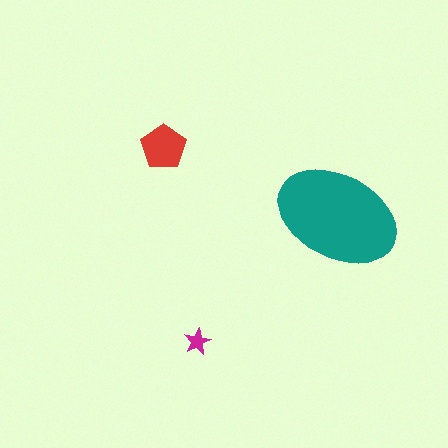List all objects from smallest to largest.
The magenta star, the red pentagon, the teal ellipse.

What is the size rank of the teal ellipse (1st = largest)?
1st.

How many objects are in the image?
There are 3 objects in the image.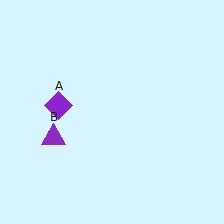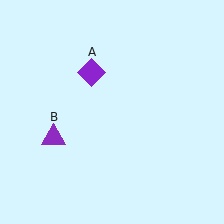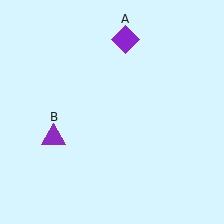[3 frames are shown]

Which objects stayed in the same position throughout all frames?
Purple triangle (object B) remained stationary.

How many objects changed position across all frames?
1 object changed position: purple diamond (object A).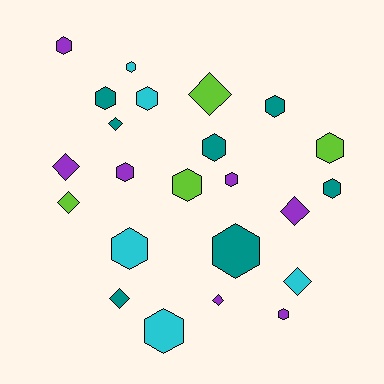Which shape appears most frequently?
Hexagon, with 15 objects.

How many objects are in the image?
There are 23 objects.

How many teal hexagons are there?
There are 5 teal hexagons.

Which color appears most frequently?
Teal, with 7 objects.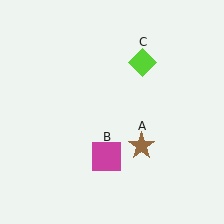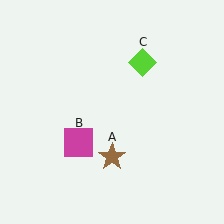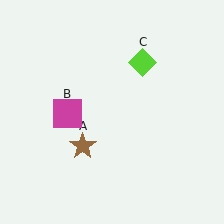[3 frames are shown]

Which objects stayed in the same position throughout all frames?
Lime diamond (object C) remained stationary.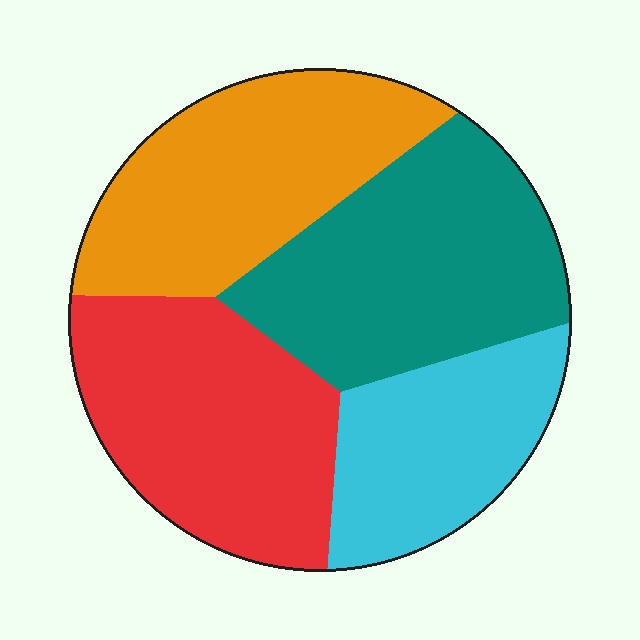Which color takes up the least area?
Cyan, at roughly 20%.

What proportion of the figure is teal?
Teal takes up between a sixth and a third of the figure.